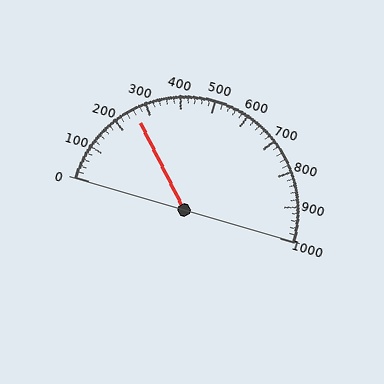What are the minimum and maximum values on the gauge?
The gauge ranges from 0 to 1000.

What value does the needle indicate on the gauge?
The needle indicates approximately 260.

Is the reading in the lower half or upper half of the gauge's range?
The reading is in the lower half of the range (0 to 1000).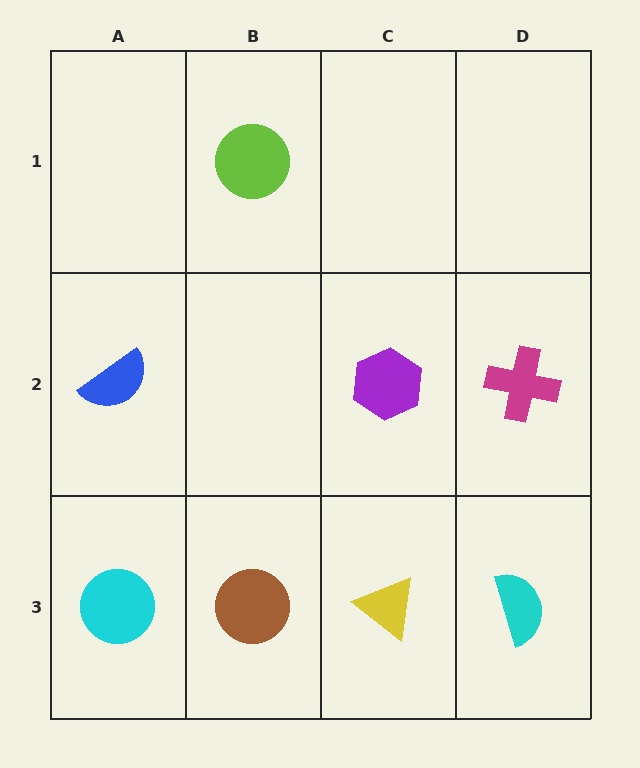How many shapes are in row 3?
4 shapes.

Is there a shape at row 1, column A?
No, that cell is empty.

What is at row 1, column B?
A lime circle.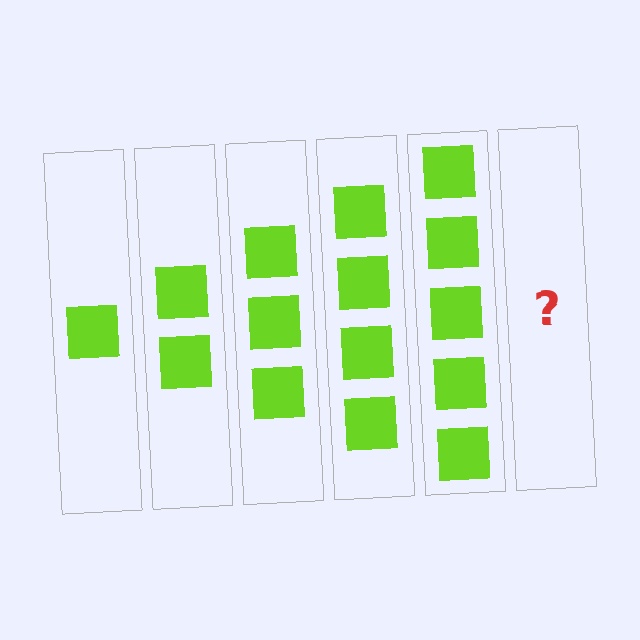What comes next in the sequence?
The next element should be 6 squares.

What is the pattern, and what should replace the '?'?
The pattern is that each step adds one more square. The '?' should be 6 squares.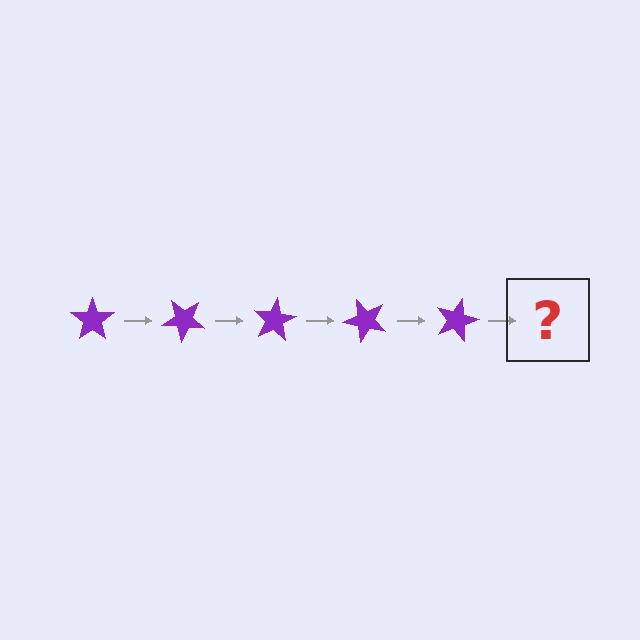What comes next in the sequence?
The next element should be a purple star rotated 200 degrees.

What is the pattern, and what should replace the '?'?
The pattern is that the star rotates 40 degrees each step. The '?' should be a purple star rotated 200 degrees.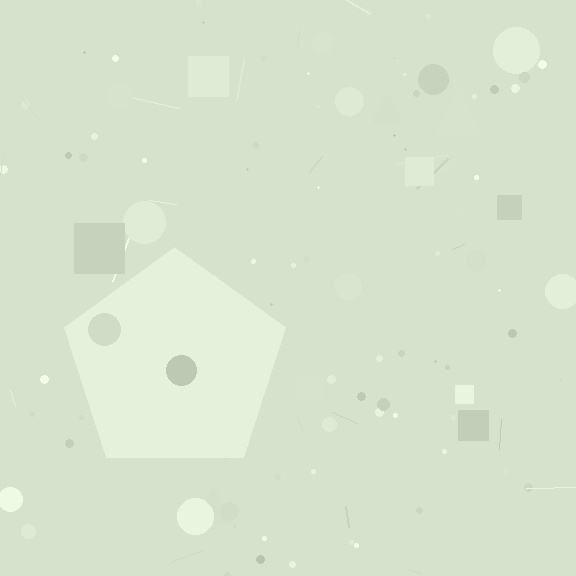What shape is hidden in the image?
A pentagon is hidden in the image.